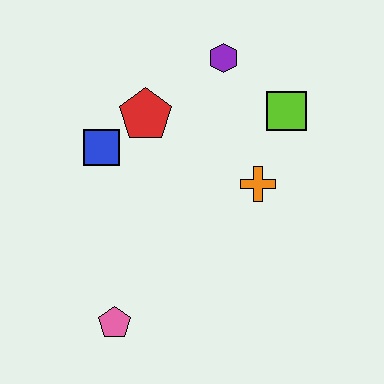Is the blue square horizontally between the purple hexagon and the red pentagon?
No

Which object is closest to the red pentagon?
The blue square is closest to the red pentagon.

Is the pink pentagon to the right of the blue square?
Yes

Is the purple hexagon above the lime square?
Yes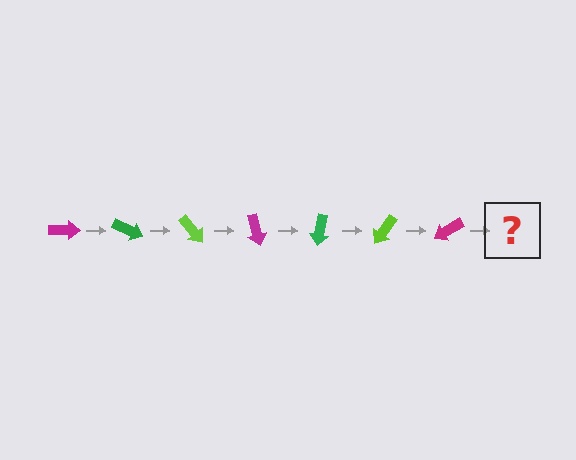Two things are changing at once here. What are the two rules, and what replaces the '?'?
The two rules are that it rotates 25 degrees each step and the color cycles through magenta, green, and lime. The '?' should be a green arrow, rotated 175 degrees from the start.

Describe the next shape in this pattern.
It should be a green arrow, rotated 175 degrees from the start.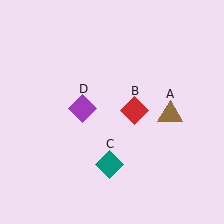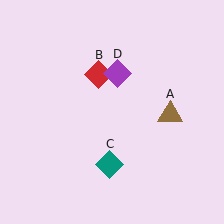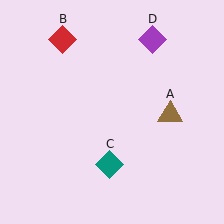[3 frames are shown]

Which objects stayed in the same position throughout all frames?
Brown triangle (object A) and teal diamond (object C) remained stationary.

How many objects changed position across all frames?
2 objects changed position: red diamond (object B), purple diamond (object D).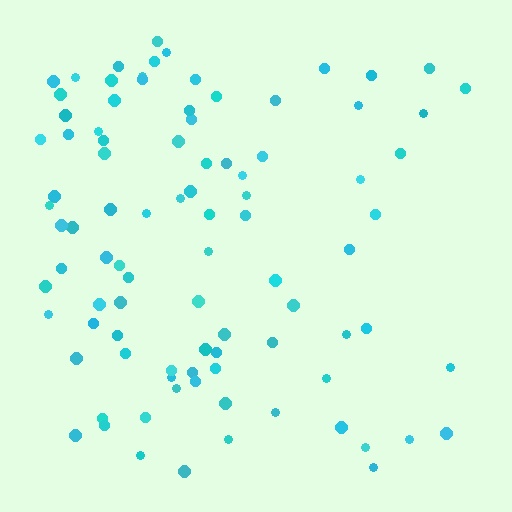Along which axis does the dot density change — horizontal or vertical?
Horizontal.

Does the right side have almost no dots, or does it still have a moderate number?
Still a moderate number, just noticeably fewer than the left.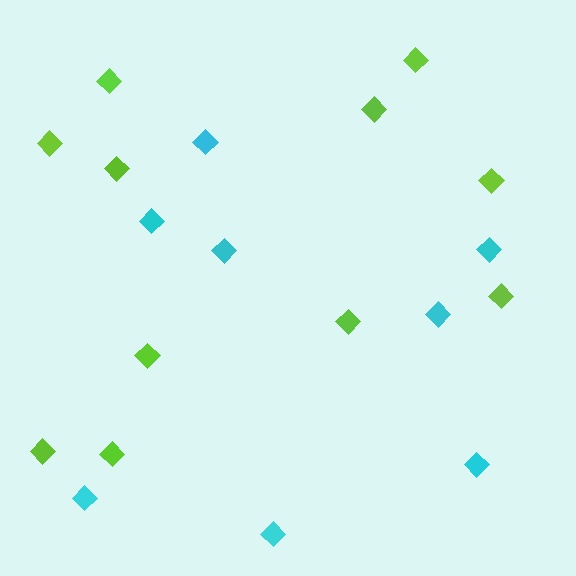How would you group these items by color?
There are 2 groups: one group of lime diamonds (11) and one group of cyan diamonds (8).